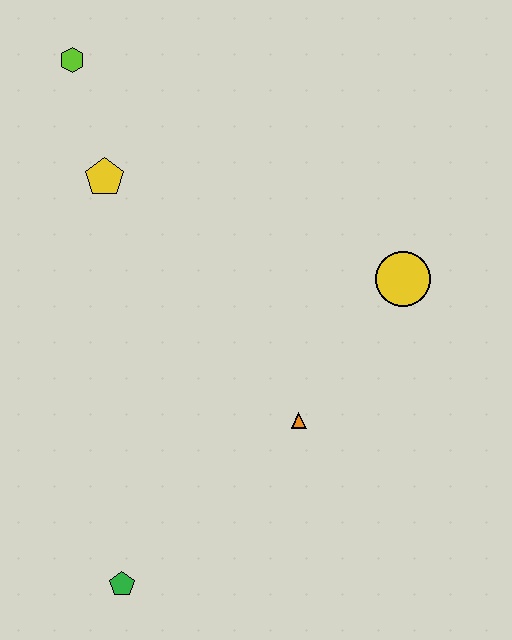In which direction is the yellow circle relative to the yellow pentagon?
The yellow circle is to the right of the yellow pentagon.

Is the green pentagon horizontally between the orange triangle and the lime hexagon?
Yes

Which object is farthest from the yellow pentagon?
The green pentagon is farthest from the yellow pentagon.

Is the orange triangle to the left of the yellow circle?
Yes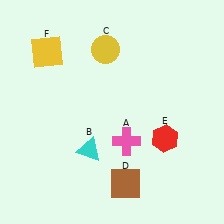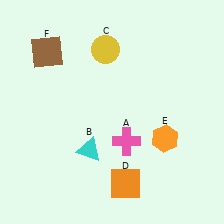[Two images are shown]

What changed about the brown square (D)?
In Image 1, D is brown. In Image 2, it changed to orange.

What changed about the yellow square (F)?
In Image 1, F is yellow. In Image 2, it changed to brown.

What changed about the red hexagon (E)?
In Image 1, E is red. In Image 2, it changed to orange.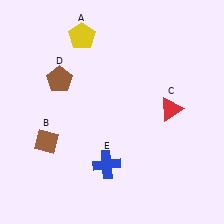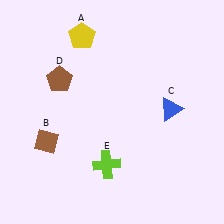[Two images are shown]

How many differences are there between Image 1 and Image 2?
There are 2 differences between the two images.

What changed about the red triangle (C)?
In Image 1, C is red. In Image 2, it changed to blue.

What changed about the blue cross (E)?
In Image 1, E is blue. In Image 2, it changed to lime.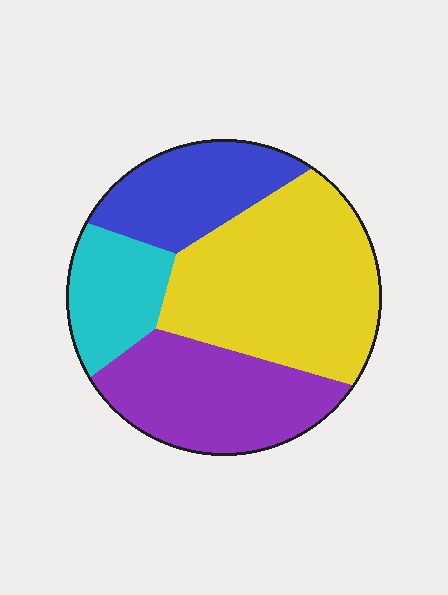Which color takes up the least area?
Cyan, at roughly 15%.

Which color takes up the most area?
Yellow, at roughly 40%.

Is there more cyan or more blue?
Blue.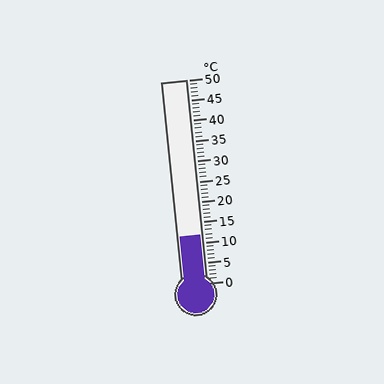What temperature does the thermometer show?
The thermometer shows approximately 12°C.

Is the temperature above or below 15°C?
The temperature is below 15°C.